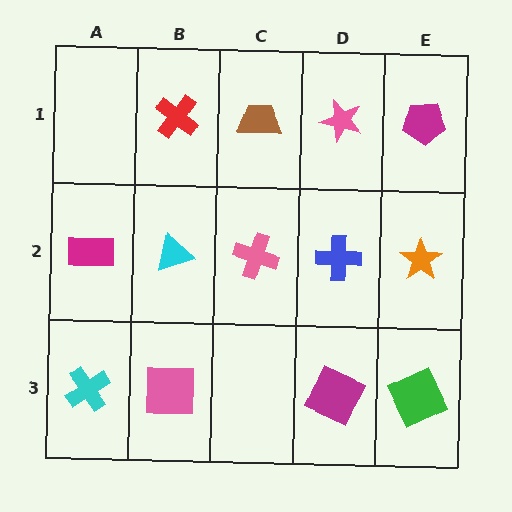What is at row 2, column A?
A magenta rectangle.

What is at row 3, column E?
A green square.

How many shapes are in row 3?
4 shapes.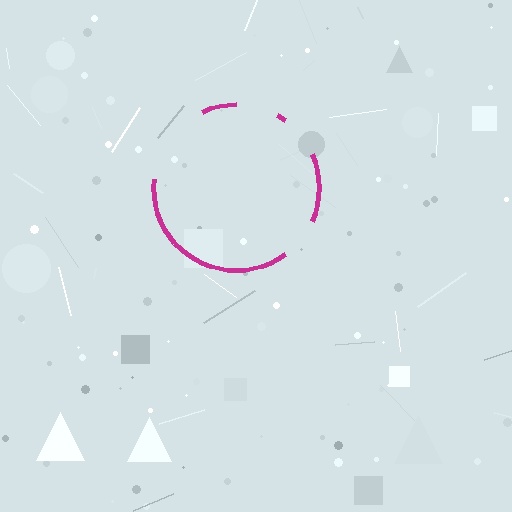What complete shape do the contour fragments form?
The contour fragments form a circle.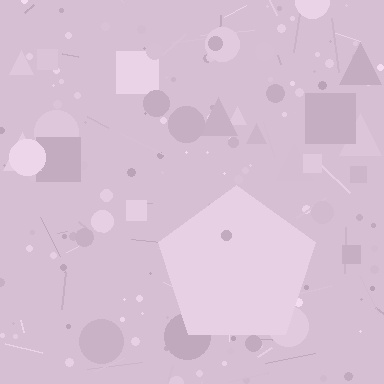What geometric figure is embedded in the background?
A pentagon is embedded in the background.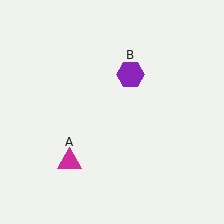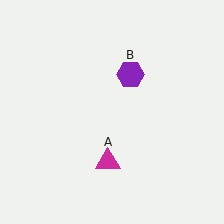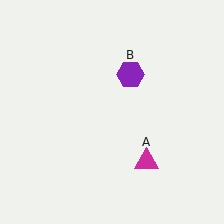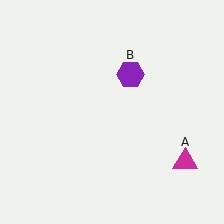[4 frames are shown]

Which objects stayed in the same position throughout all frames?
Purple hexagon (object B) remained stationary.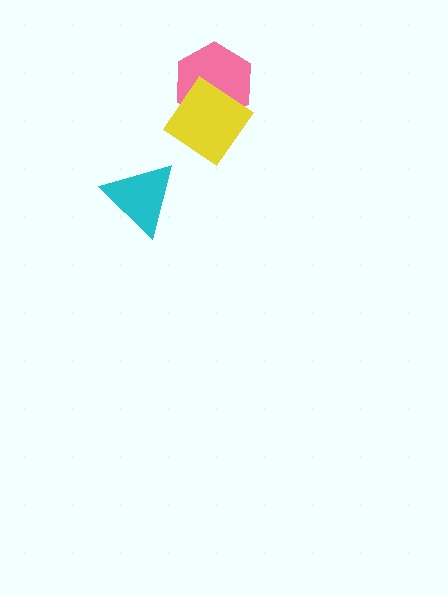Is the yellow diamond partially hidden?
No, no other shape covers it.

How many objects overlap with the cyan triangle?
0 objects overlap with the cyan triangle.